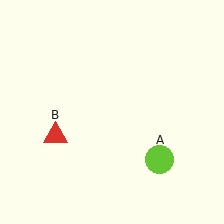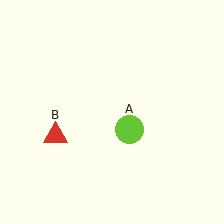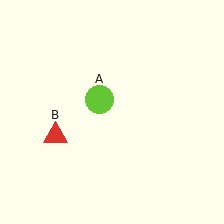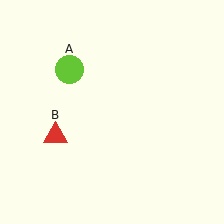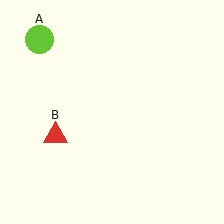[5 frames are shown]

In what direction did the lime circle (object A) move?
The lime circle (object A) moved up and to the left.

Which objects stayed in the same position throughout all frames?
Red triangle (object B) remained stationary.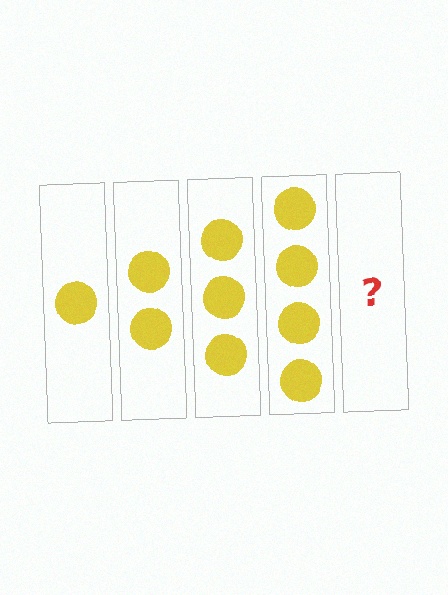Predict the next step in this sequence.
The next step is 5 circles.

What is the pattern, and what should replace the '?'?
The pattern is that each step adds one more circle. The '?' should be 5 circles.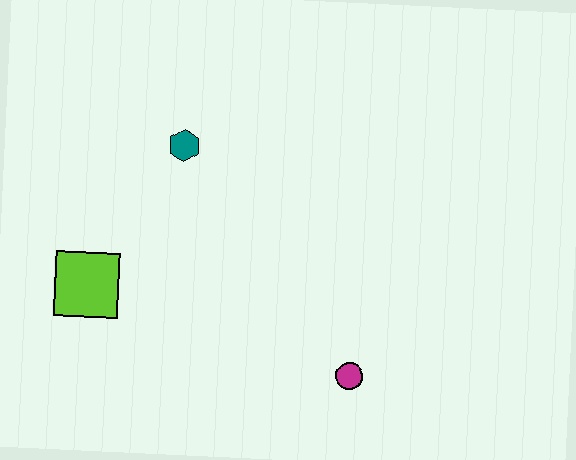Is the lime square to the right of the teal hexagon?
No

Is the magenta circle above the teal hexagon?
No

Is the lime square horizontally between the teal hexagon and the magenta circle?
No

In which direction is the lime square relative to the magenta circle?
The lime square is to the left of the magenta circle.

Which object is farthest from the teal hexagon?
The magenta circle is farthest from the teal hexagon.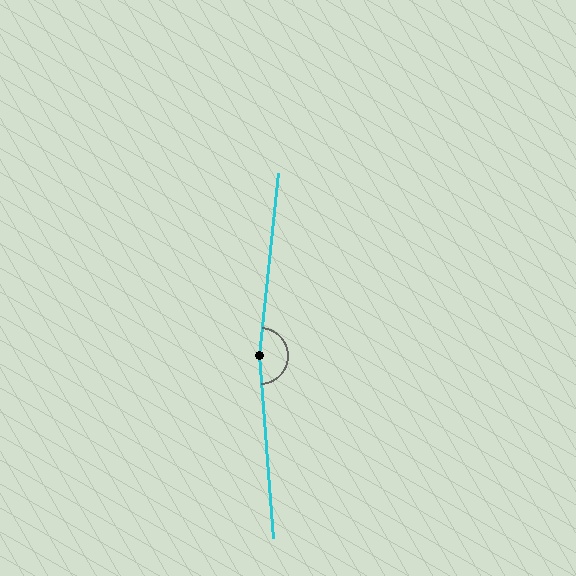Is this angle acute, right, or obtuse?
It is obtuse.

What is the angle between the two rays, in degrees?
Approximately 170 degrees.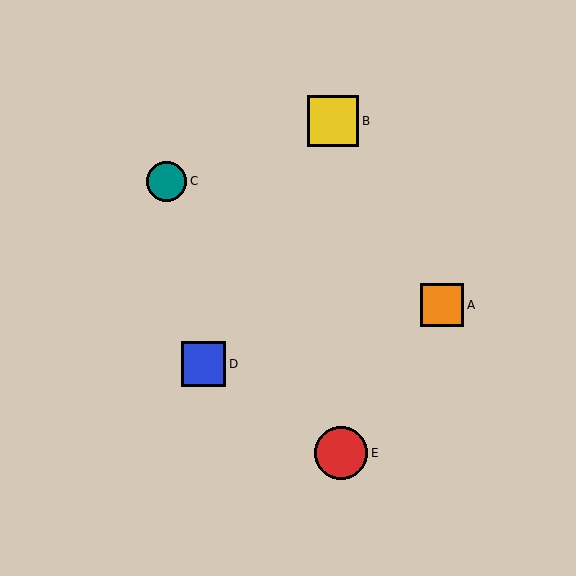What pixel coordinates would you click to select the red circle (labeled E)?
Click at (341, 453) to select the red circle E.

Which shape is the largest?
The red circle (labeled E) is the largest.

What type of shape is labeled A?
Shape A is an orange square.